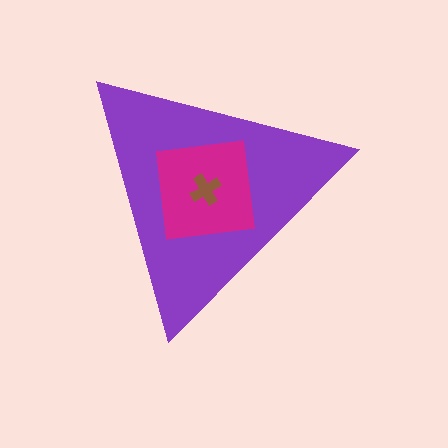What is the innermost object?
The brown cross.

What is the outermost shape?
The purple triangle.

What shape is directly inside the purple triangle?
The magenta square.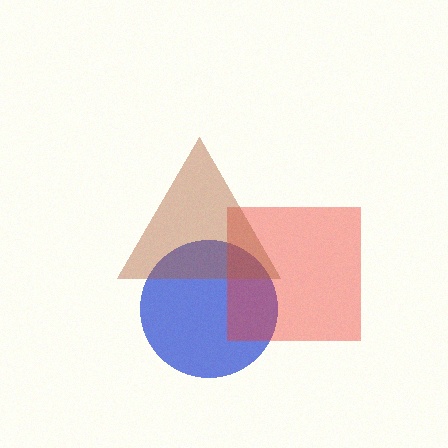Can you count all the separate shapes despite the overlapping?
Yes, there are 3 separate shapes.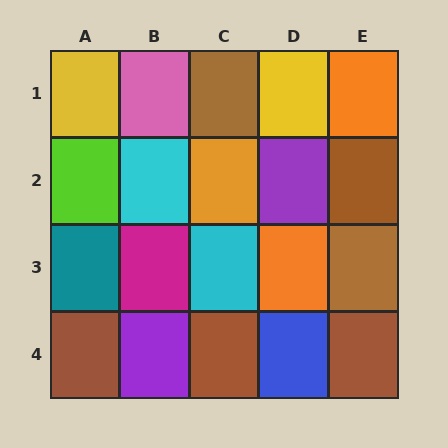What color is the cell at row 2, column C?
Orange.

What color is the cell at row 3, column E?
Brown.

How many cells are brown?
6 cells are brown.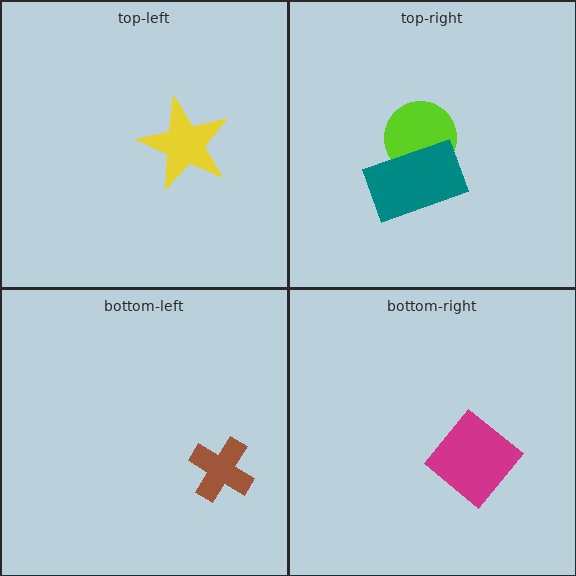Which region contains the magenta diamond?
The bottom-right region.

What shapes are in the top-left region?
The yellow star.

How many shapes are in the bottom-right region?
1.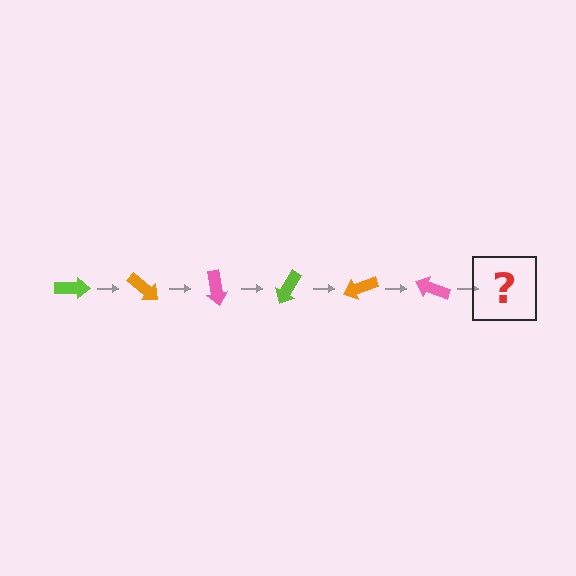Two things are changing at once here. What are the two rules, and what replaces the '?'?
The two rules are that it rotates 40 degrees each step and the color cycles through lime, orange, and pink. The '?' should be a lime arrow, rotated 240 degrees from the start.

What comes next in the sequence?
The next element should be a lime arrow, rotated 240 degrees from the start.